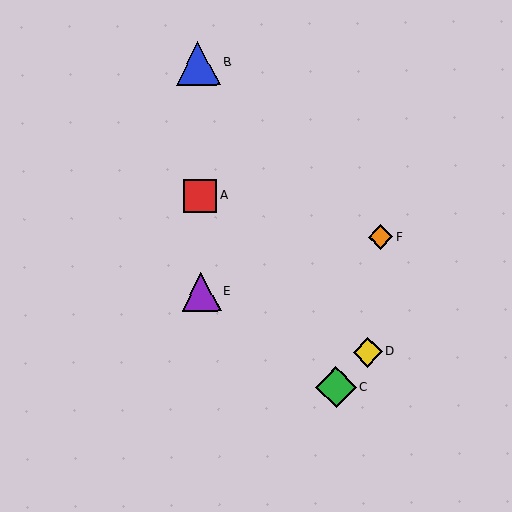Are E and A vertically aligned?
Yes, both are at x≈201.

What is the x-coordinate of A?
Object A is at x≈200.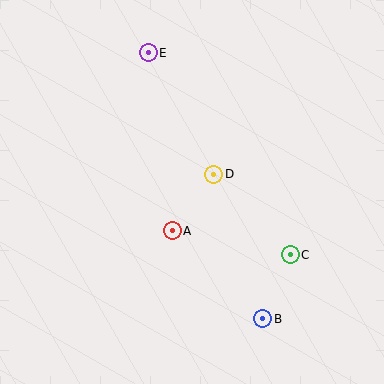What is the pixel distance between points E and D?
The distance between E and D is 138 pixels.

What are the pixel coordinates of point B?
Point B is at (263, 319).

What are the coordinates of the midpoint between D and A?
The midpoint between D and A is at (193, 203).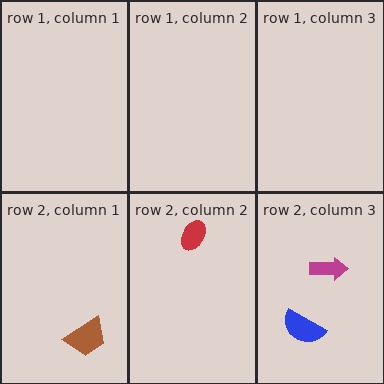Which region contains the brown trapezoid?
The row 2, column 1 region.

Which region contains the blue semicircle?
The row 2, column 3 region.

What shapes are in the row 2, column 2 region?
The red ellipse.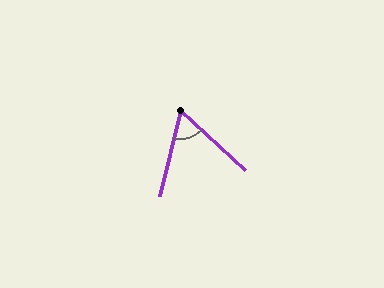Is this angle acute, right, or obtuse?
It is acute.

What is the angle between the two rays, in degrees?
Approximately 61 degrees.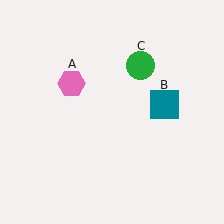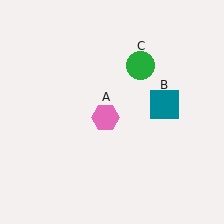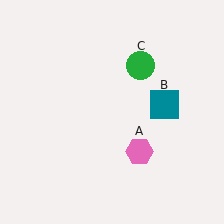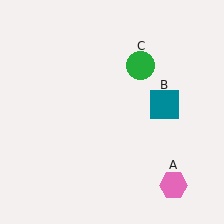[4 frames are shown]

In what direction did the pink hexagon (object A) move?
The pink hexagon (object A) moved down and to the right.